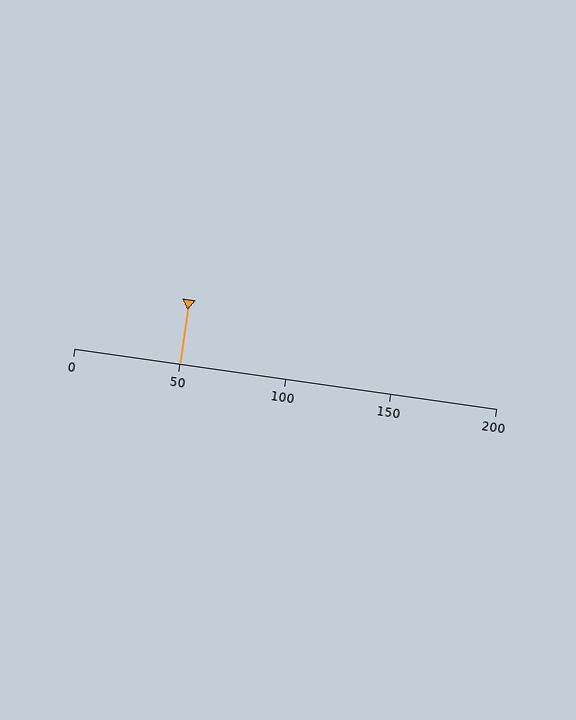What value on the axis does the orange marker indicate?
The marker indicates approximately 50.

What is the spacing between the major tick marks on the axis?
The major ticks are spaced 50 apart.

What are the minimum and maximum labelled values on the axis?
The axis runs from 0 to 200.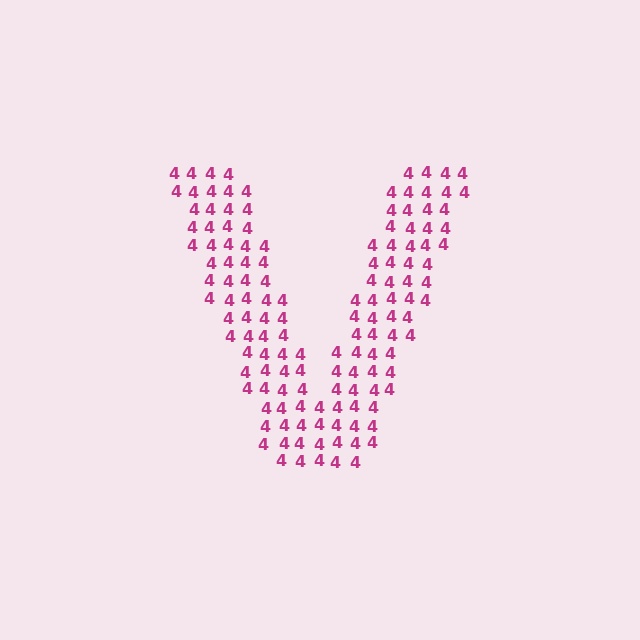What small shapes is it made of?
It is made of small digit 4's.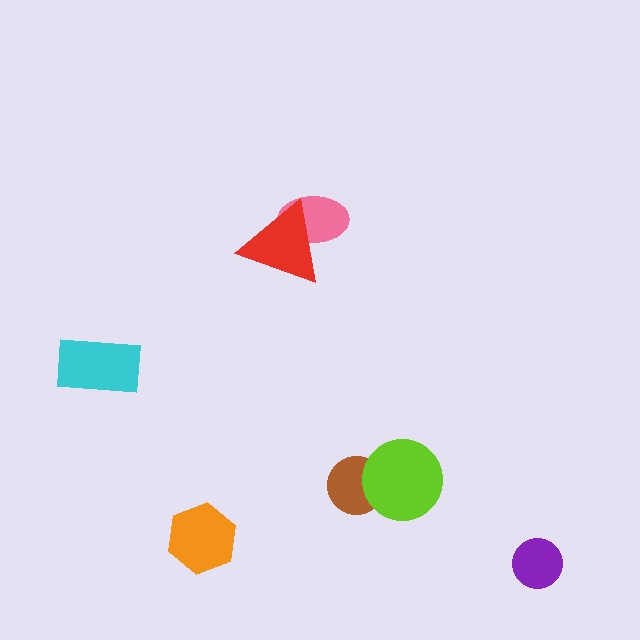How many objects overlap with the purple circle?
0 objects overlap with the purple circle.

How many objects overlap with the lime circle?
1 object overlaps with the lime circle.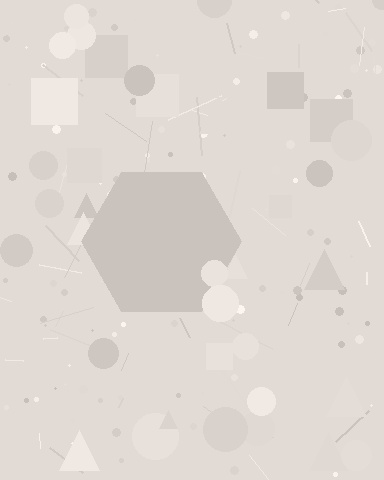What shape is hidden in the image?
A hexagon is hidden in the image.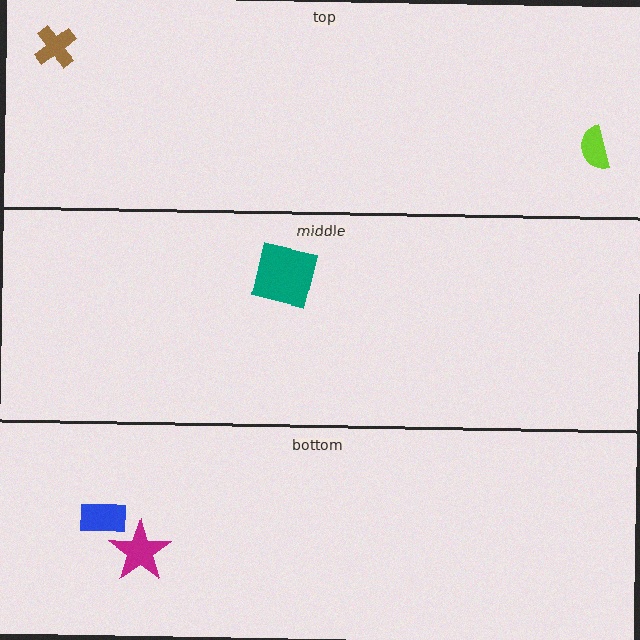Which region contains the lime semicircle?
The top region.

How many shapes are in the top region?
2.